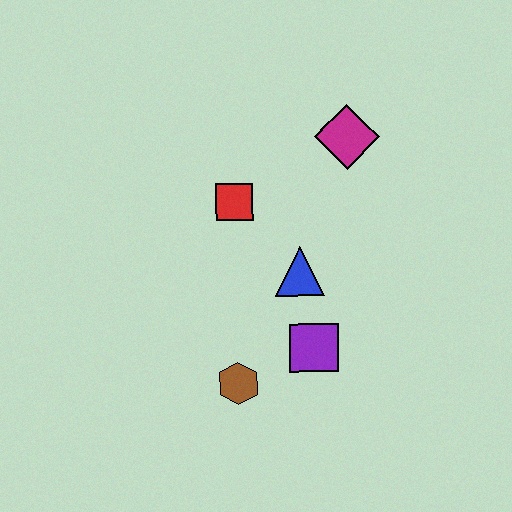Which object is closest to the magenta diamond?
The red square is closest to the magenta diamond.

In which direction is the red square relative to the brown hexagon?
The red square is above the brown hexagon.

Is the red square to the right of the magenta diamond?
No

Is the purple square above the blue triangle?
No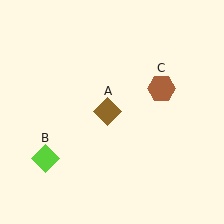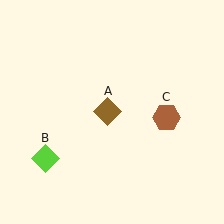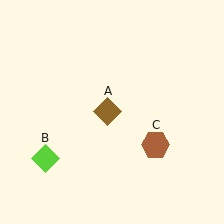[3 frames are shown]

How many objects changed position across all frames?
1 object changed position: brown hexagon (object C).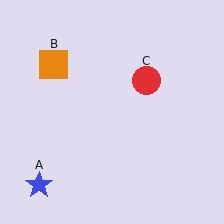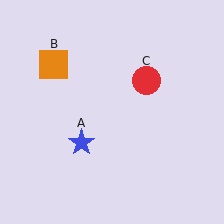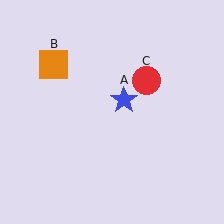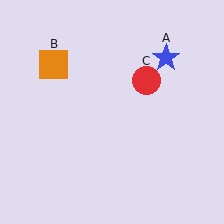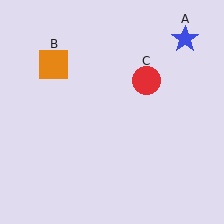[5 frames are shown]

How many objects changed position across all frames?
1 object changed position: blue star (object A).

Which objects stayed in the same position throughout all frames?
Orange square (object B) and red circle (object C) remained stationary.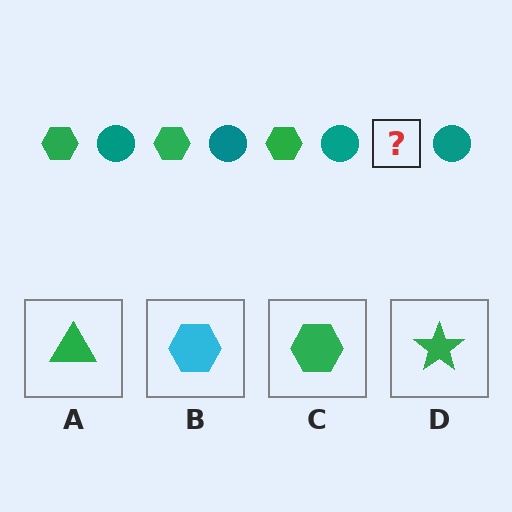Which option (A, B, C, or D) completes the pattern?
C.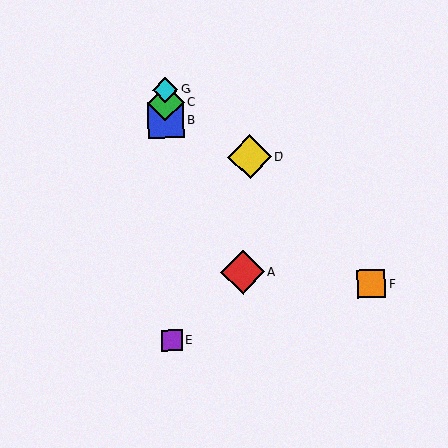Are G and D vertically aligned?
No, G is at x≈165 and D is at x≈250.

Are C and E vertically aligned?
Yes, both are at x≈166.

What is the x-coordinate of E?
Object E is at x≈172.